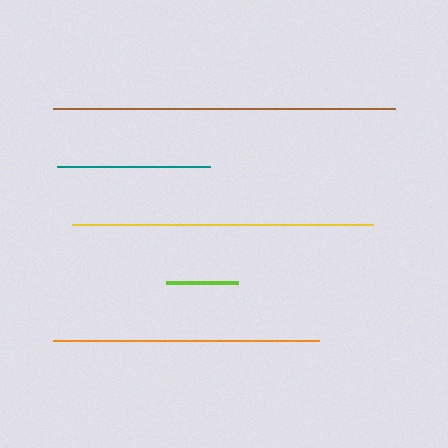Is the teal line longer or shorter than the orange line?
The orange line is longer than the teal line.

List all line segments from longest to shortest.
From longest to shortest: brown, yellow, orange, teal, lime.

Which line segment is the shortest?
The lime line is the shortest at approximately 72 pixels.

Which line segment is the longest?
The brown line is the longest at approximately 342 pixels.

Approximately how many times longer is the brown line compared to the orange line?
The brown line is approximately 1.3 times the length of the orange line.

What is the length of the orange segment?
The orange segment is approximately 266 pixels long.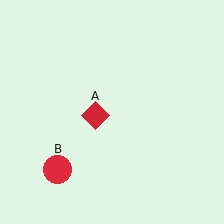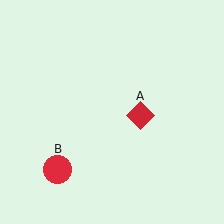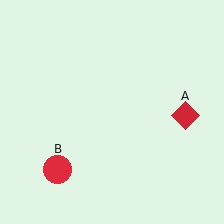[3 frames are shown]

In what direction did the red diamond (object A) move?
The red diamond (object A) moved right.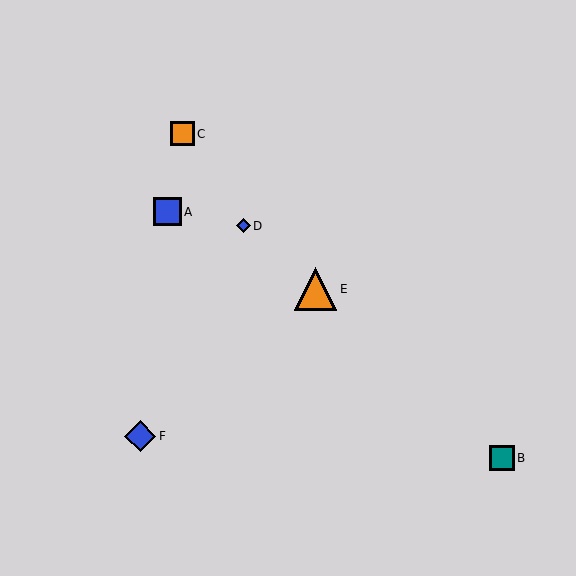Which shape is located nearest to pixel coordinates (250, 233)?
The blue diamond (labeled D) at (243, 226) is nearest to that location.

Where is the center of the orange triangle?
The center of the orange triangle is at (316, 289).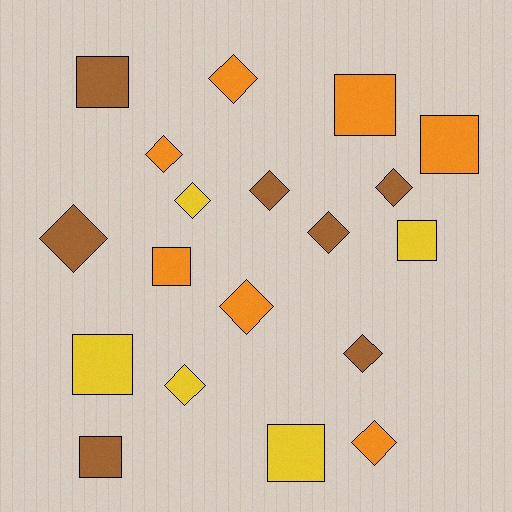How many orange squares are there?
There are 3 orange squares.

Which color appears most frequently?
Orange, with 7 objects.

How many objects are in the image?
There are 19 objects.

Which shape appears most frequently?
Diamond, with 11 objects.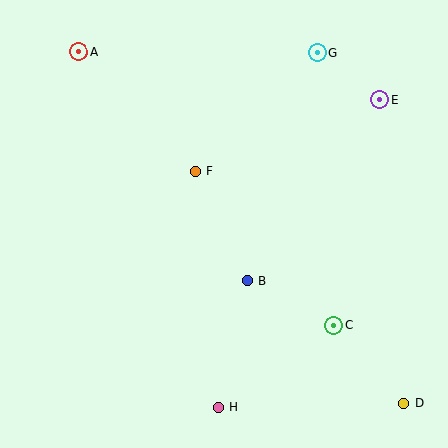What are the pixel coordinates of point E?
Point E is at (380, 100).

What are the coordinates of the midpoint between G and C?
The midpoint between G and C is at (325, 189).